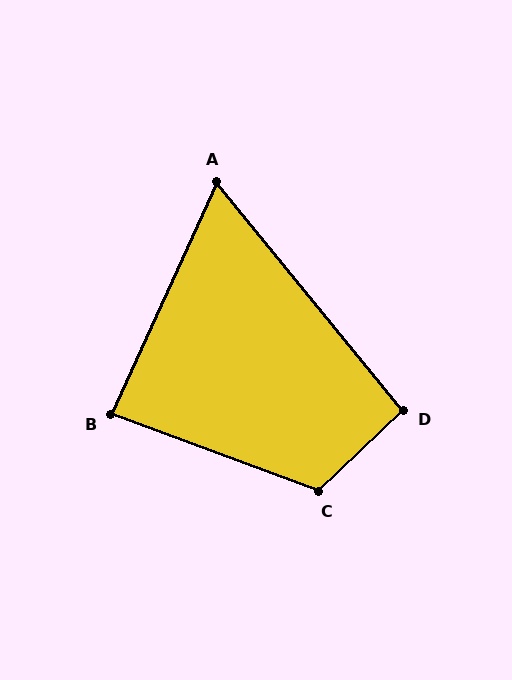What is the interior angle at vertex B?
Approximately 86 degrees (approximately right).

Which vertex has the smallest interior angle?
A, at approximately 64 degrees.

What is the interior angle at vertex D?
Approximately 94 degrees (approximately right).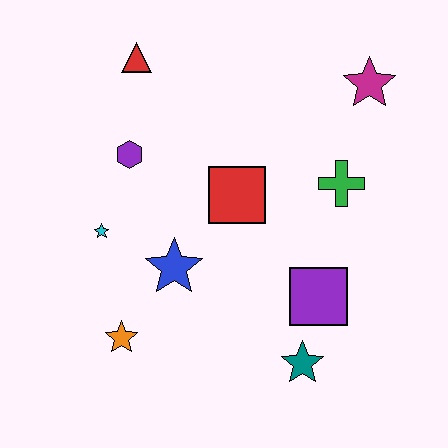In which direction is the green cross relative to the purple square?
The green cross is above the purple square.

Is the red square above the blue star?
Yes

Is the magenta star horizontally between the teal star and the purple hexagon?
No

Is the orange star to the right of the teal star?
No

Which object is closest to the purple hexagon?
The cyan star is closest to the purple hexagon.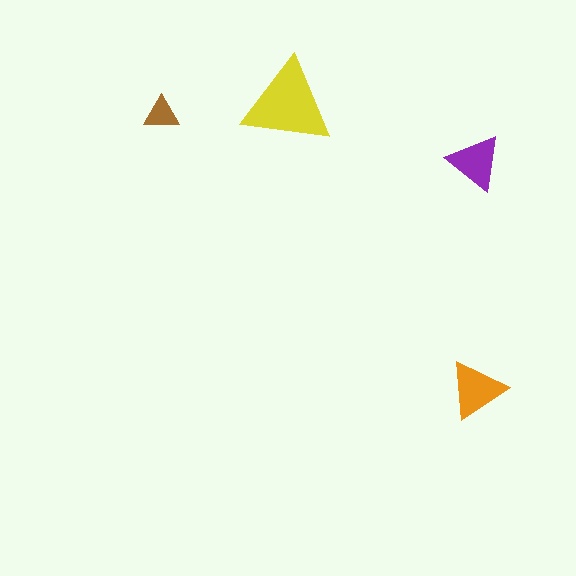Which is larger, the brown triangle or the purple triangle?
The purple one.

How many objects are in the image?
There are 4 objects in the image.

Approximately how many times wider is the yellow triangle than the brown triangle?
About 2.5 times wider.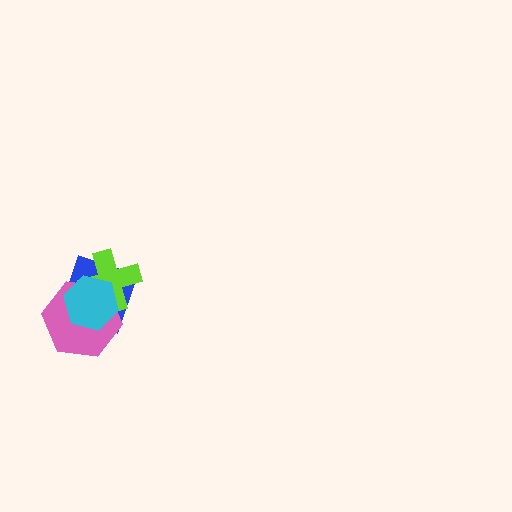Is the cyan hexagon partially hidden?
No, no other shape covers it.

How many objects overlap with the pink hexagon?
3 objects overlap with the pink hexagon.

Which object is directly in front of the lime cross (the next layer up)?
The pink hexagon is directly in front of the lime cross.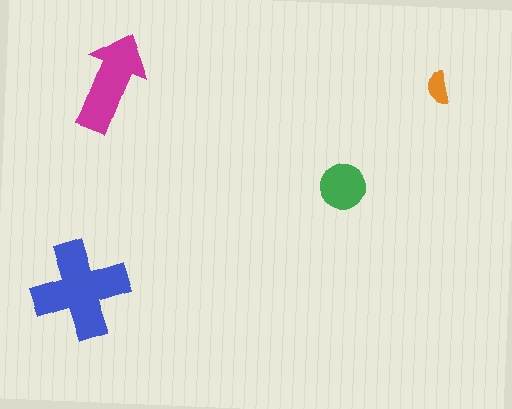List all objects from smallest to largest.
The orange semicircle, the green circle, the magenta arrow, the blue cross.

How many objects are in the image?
There are 4 objects in the image.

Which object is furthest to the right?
The orange semicircle is rightmost.